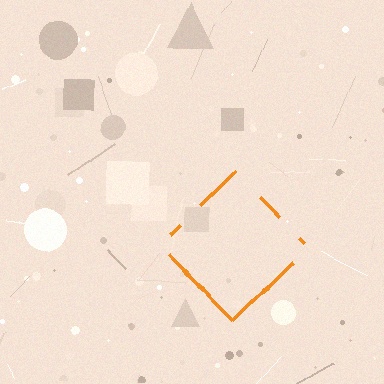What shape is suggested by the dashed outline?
The dashed outline suggests a diamond.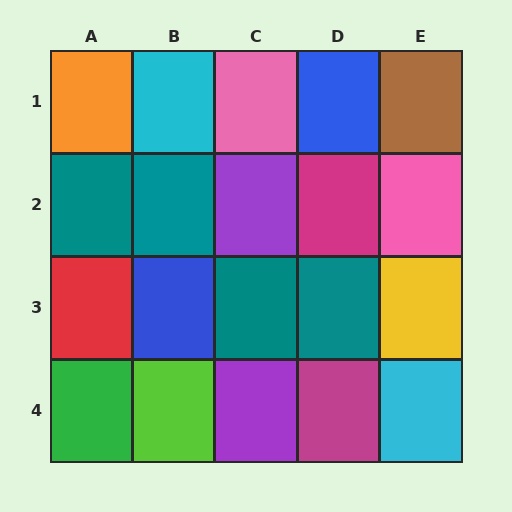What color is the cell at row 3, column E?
Yellow.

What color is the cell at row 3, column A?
Red.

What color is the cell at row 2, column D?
Magenta.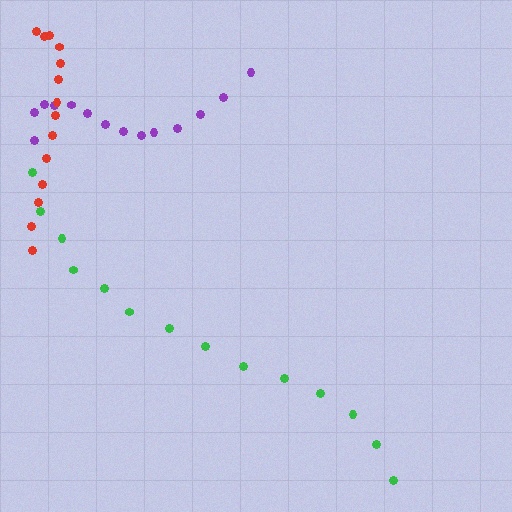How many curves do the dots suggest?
There are 3 distinct paths.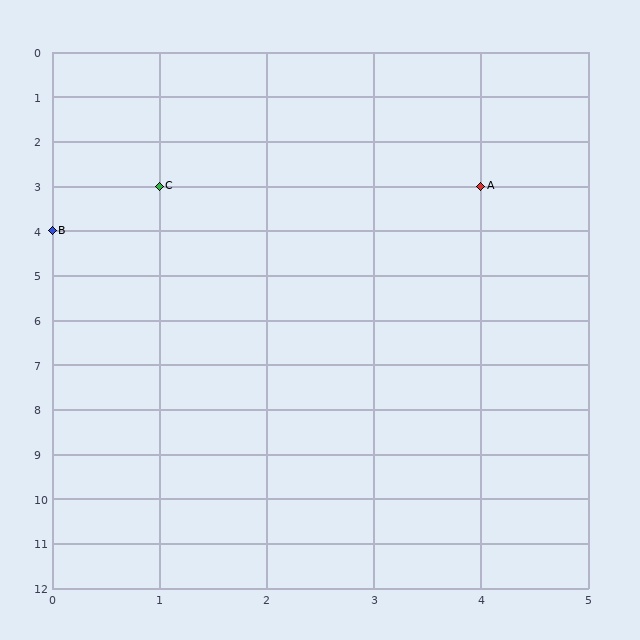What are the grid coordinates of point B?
Point B is at grid coordinates (0, 4).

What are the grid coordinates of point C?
Point C is at grid coordinates (1, 3).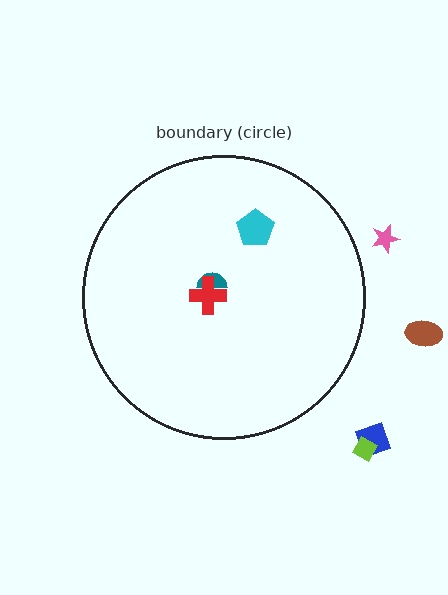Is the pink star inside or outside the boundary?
Outside.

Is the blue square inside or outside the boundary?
Outside.